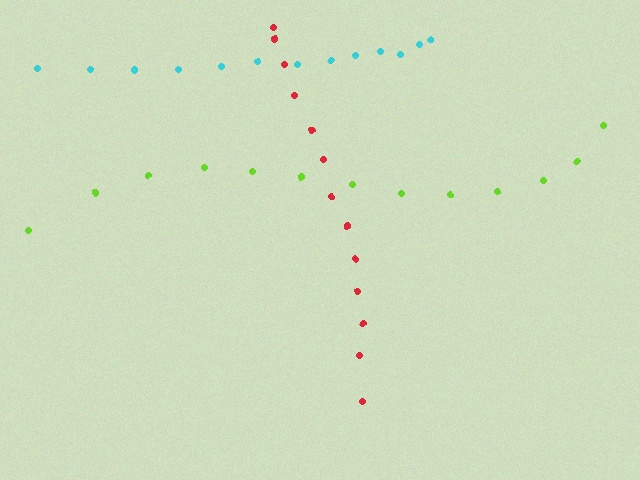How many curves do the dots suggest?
There are 3 distinct paths.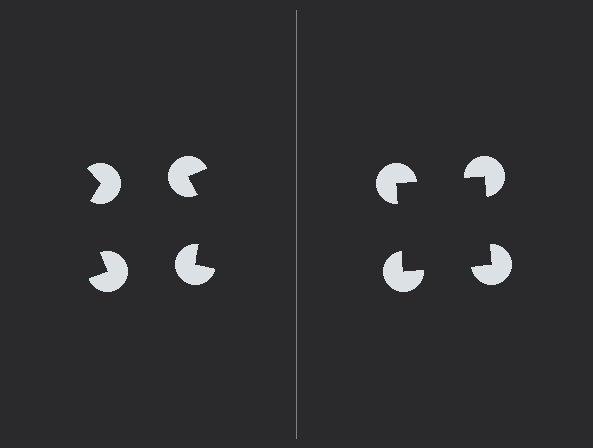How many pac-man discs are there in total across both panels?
8 — 4 on each side.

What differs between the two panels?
The pac-man discs are positioned identically on both sides; only the wedge orientations differ. On the right they align to a square; on the left they are misaligned.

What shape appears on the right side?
An illusory square.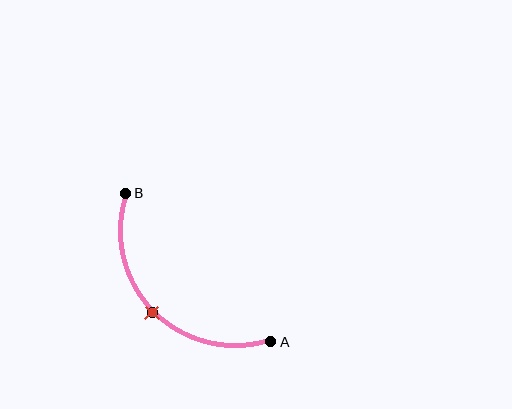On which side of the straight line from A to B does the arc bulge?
The arc bulges below and to the left of the straight line connecting A and B.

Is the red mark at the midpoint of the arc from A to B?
Yes. The red mark lies on the arc at equal arc-length from both A and B — it is the arc midpoint.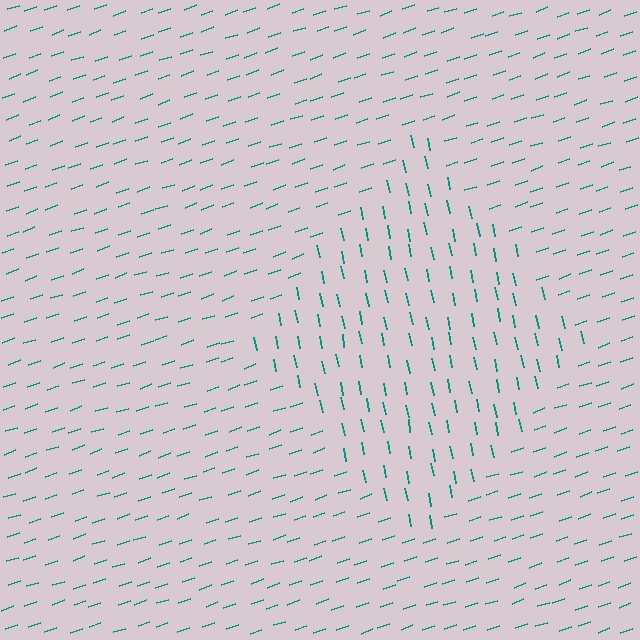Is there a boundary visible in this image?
Yes, there is a texture boundary formed by a change in line orientation.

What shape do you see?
I see a diamond.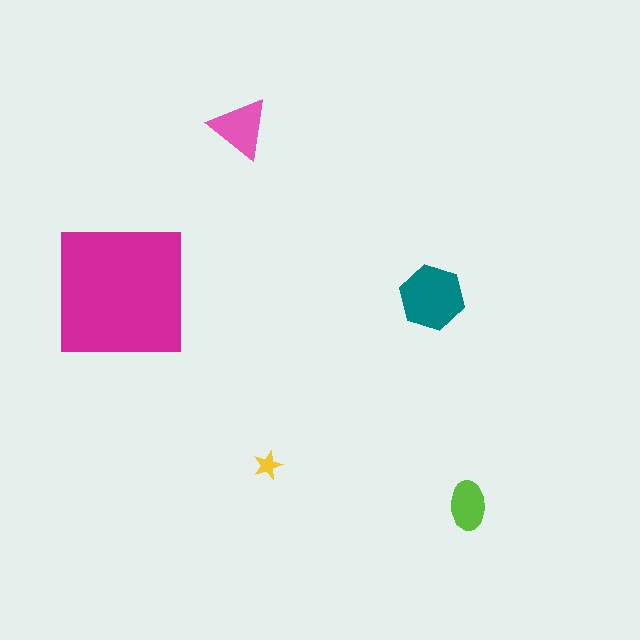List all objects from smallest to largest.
The yellow star, the lime ellipse, the pink triangle, the teal hexagon, the magenta square.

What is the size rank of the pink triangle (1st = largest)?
3rd.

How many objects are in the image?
There are 5 objects in the image.